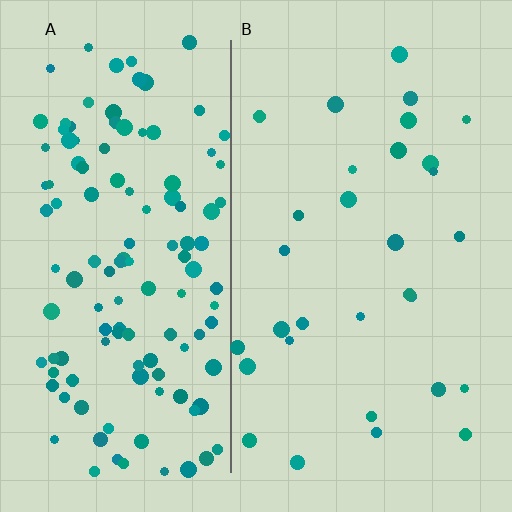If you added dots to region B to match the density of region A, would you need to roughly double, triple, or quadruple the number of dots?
Approximately quadruple.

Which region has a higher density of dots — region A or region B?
A (the left).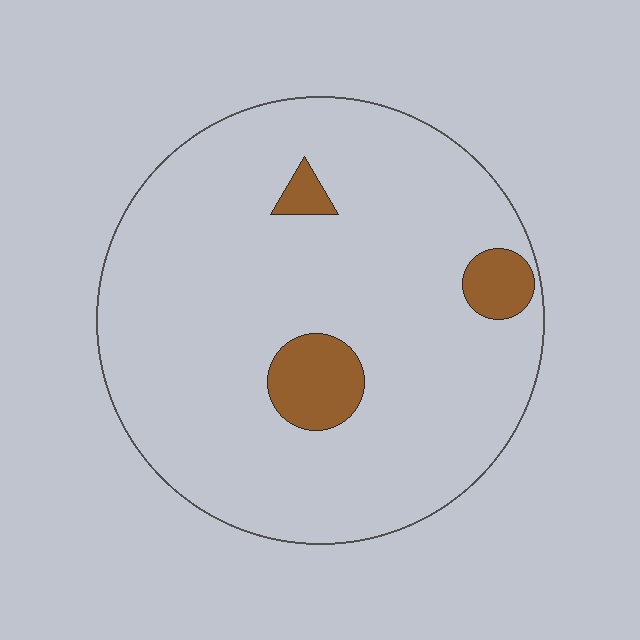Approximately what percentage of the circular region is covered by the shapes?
Approximately 10%.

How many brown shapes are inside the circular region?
3.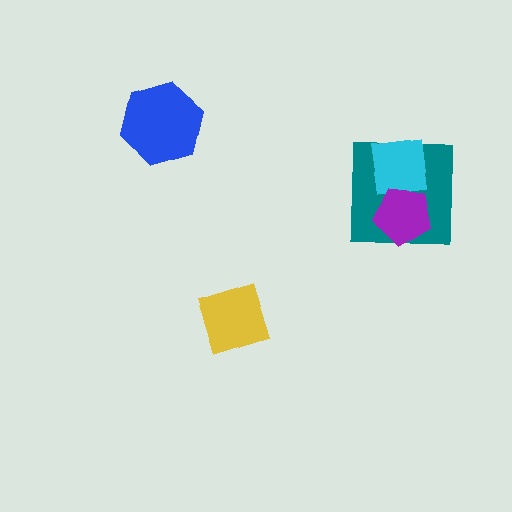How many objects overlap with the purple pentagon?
2 objects overlap with the purple pentagon.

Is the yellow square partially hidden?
No, no other shape covers it.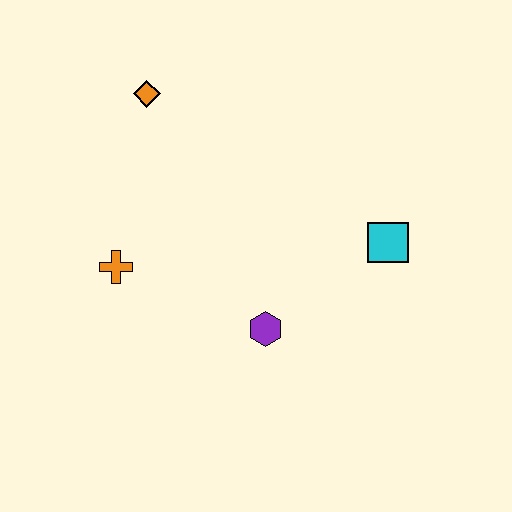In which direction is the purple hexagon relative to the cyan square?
The purple hexagon is to the left of the cyan square.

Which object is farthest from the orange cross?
The cyan square is farthest from the orange cross.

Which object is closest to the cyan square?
The purple hexagon is closest to the cyan square.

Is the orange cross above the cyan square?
No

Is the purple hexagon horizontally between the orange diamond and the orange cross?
No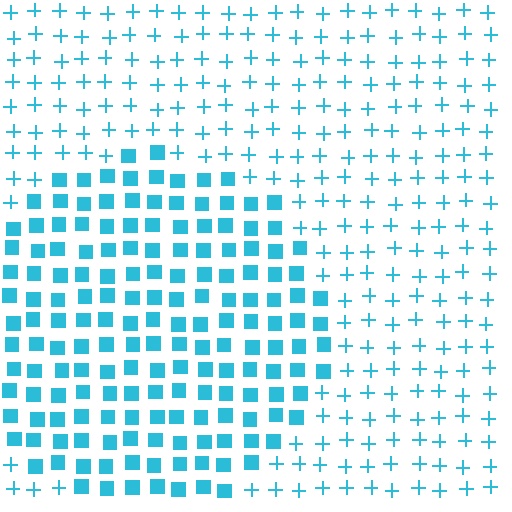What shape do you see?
I see a circle.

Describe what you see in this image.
The image is filled with small cyan elements arranged in a uniform grid. A circle-shaped region contains squares, while the surrounding area contains plus signs. The boundary is defined purely by the change in element shape.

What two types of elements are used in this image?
The image uses squares inside the circle region and plus signs outside it.